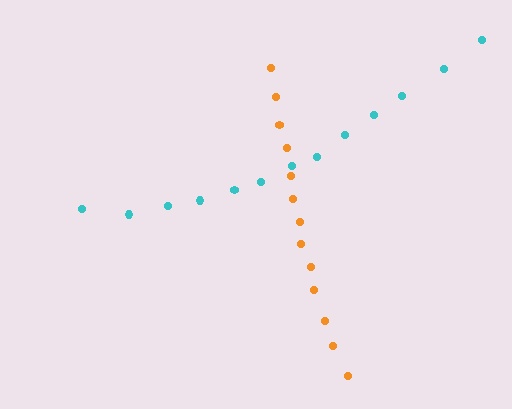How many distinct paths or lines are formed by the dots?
There are 2 distinct paths.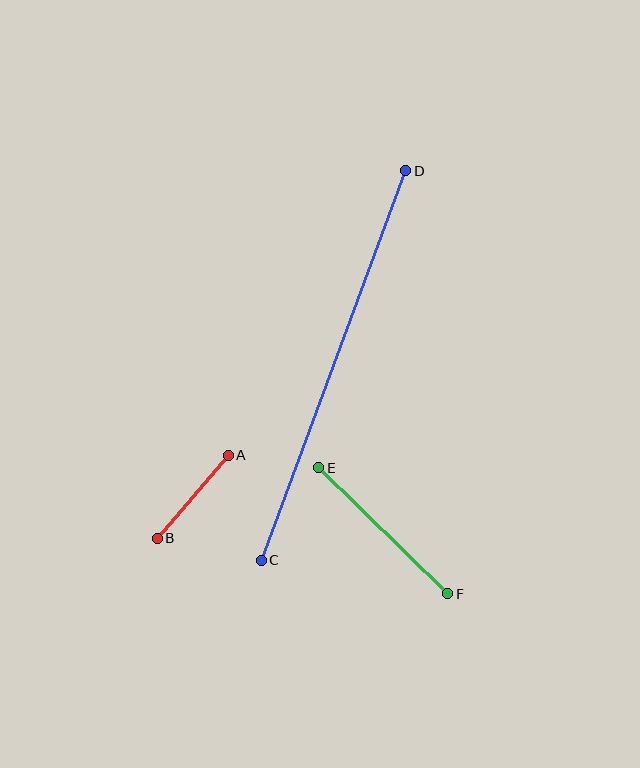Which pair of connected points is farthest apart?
Points C and D are farthest apart.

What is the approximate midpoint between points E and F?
The midpoint is at approximately (383, 531) pixels.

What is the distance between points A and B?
The distance is approximately 109 pixels.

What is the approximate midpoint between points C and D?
The midpoint is at approximately (333, 365) pixels.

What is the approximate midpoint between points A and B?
The midpoint is at approximately (193, 497) pixels.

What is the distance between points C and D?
The distance is approximately 416 pixels.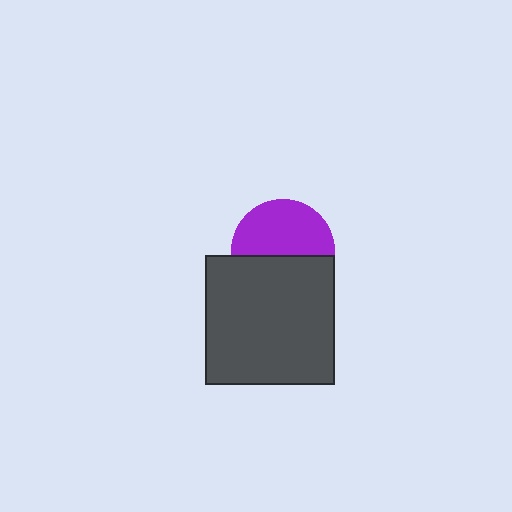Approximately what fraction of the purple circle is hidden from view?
Roughly 45% of the purple circle is hidden behind the dark gray square.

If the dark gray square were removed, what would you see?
You would see the complete purple circle.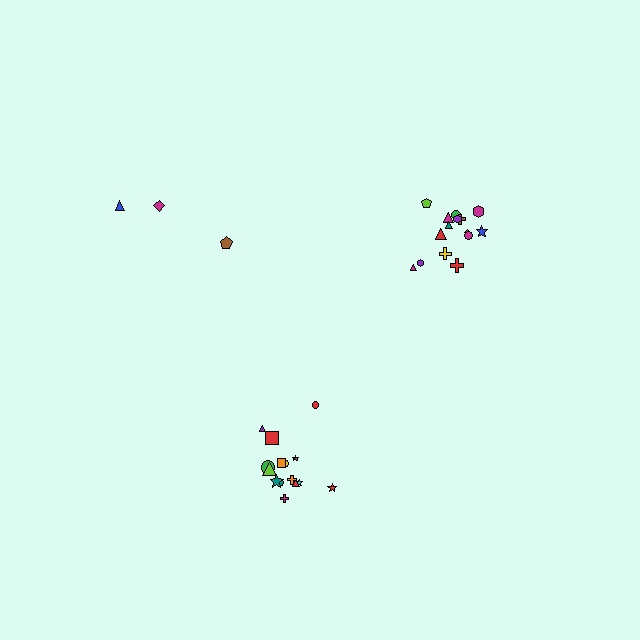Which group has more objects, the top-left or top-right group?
The top-right group.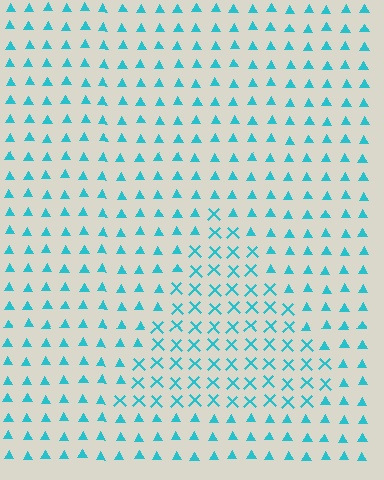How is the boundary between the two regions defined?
The boundary is defined by a change in element shape: X marks inside vs. triangles outside. All elements share the same color and spacing.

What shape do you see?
I see a triangle.